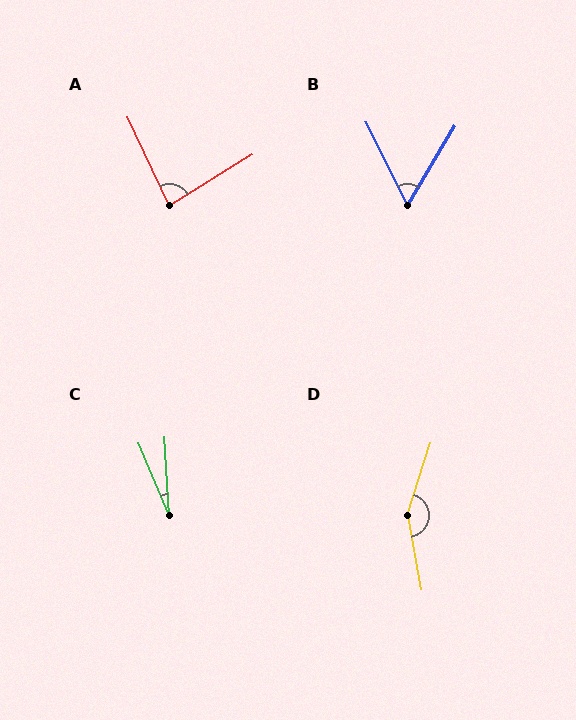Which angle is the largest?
D, at approximately 152 degrees.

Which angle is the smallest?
C, at approximately 19 degrees.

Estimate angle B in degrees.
Approximately 57 degrees.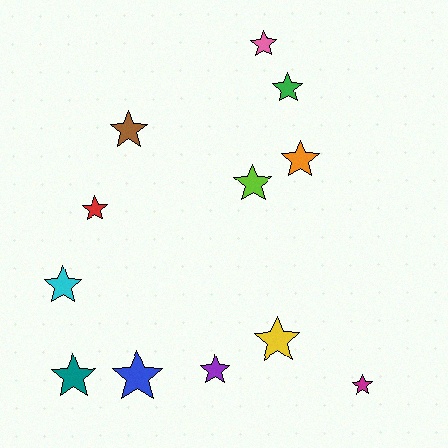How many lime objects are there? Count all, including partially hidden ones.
There is 1 lime object.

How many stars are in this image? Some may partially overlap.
There are 12 stars.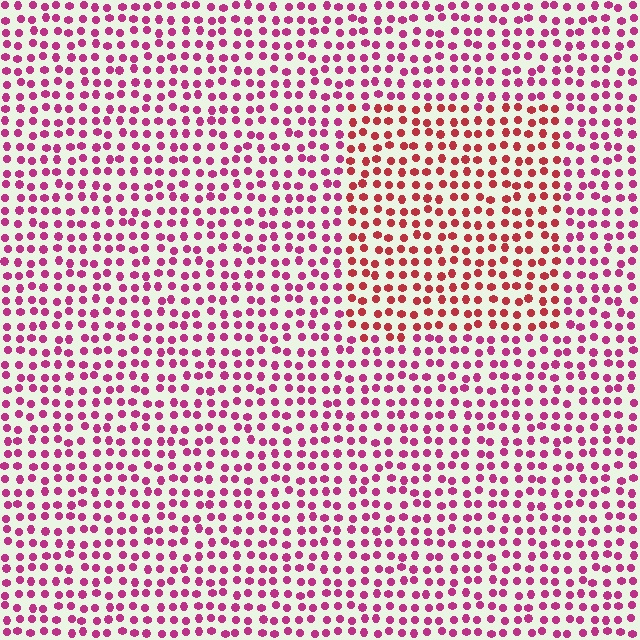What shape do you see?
I see a rectangle.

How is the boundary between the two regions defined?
The boundary is defined purely by a slight shift in hue (about 32 degrees). Spacing, size, and orientation are identical on both sides.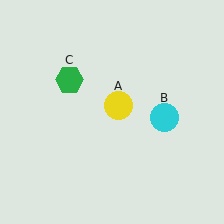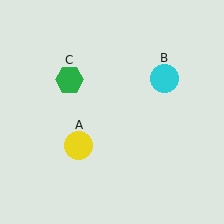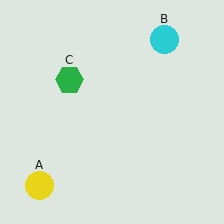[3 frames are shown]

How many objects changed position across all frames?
2 objects changed position: yellow circle (object A), cyan circle (object B).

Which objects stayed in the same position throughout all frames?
Green hexagon (object C) remained stationary.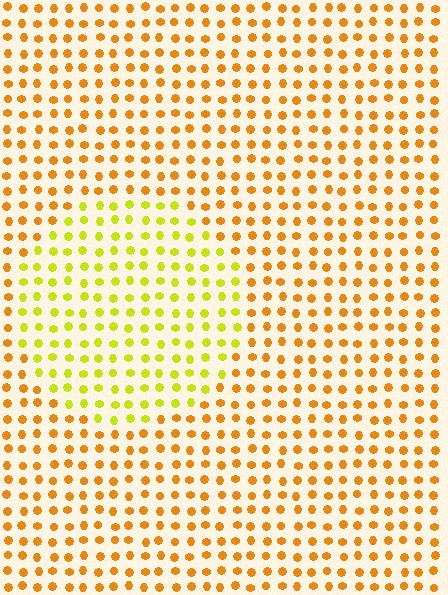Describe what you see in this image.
The image is filled with small orange elements in a uniform arrangement. A circle-shaped region is visible where the elements are tinted to a slightly different hue, forming a subtle color boundary.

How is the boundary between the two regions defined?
The boundary is defined purely by a slight shift in hue (about 37 degrees). Spacing, size, and orientation are identical on both sides.